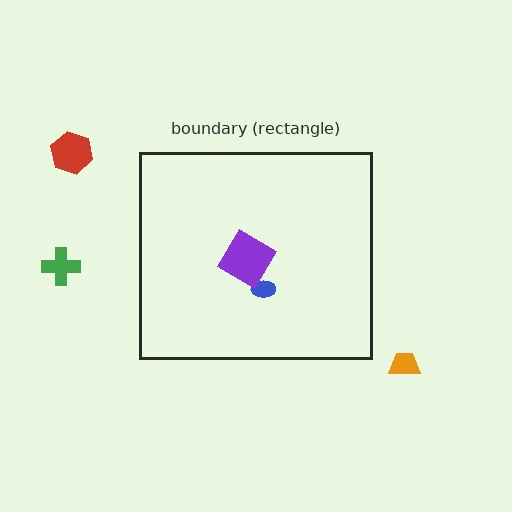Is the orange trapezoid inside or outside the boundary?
Outside.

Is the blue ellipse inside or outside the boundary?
Inside.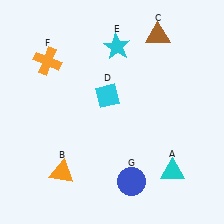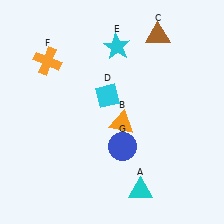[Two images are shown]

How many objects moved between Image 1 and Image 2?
3 objects moved between the two images.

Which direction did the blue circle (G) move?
The blue circle (G) moved up.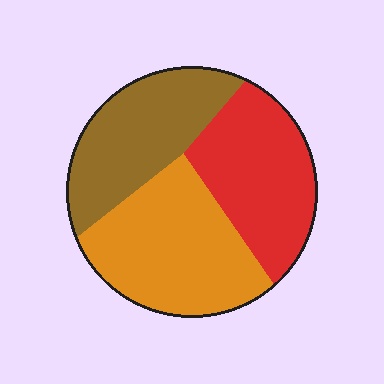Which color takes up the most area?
Orange, at roughly 40%.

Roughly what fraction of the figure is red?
Red covers around 30% of the figure.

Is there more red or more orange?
Orange.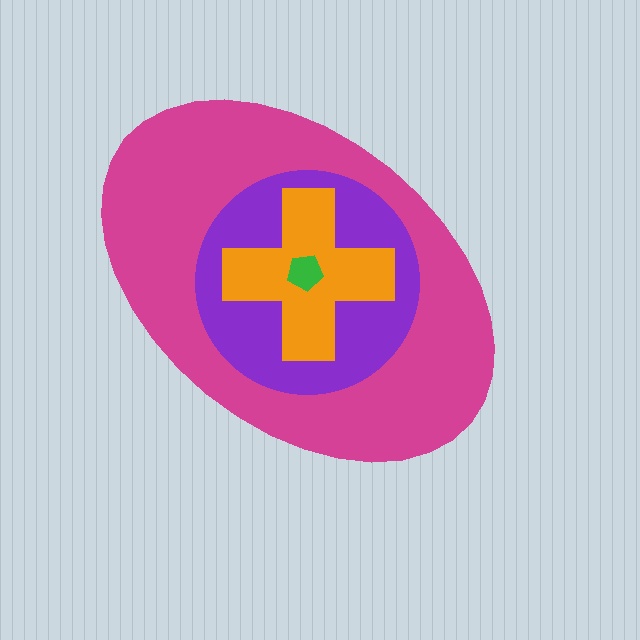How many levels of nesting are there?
4.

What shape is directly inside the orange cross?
The green pentagon.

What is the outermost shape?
The magenta ellipse.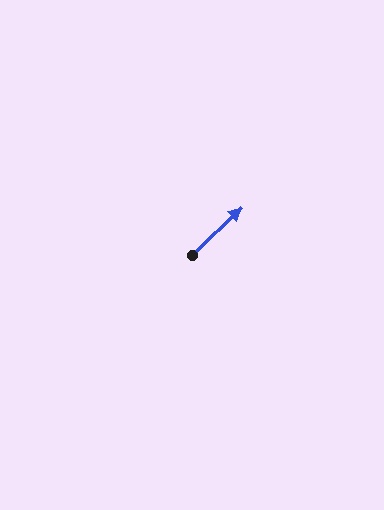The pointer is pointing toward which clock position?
Roughly 2 o'clock.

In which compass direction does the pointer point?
Northeast.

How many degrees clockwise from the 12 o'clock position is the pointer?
Approximately 46 degrees.